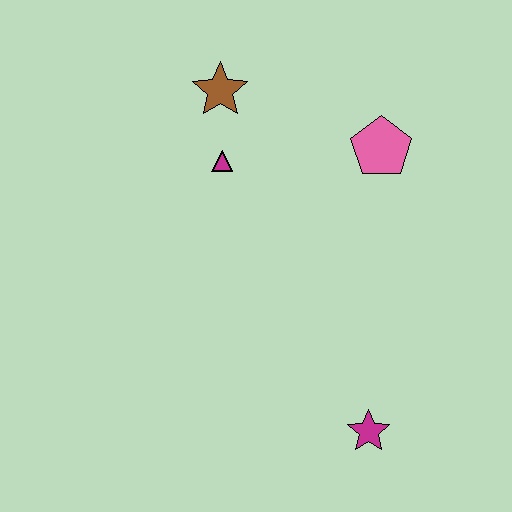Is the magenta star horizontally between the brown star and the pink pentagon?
Yes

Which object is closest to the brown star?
The magenta triangle is closest to the brown star.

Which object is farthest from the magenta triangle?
The magenta star is farthest from the magenta triangle.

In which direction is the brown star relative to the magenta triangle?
The brown star is above the magenta triangle.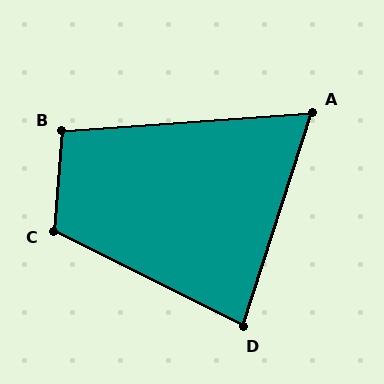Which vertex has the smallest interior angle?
A, at approximately 68 degrees.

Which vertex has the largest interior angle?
C, at approximately 112 degrees.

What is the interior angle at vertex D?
Approximately 81 degrees (acute).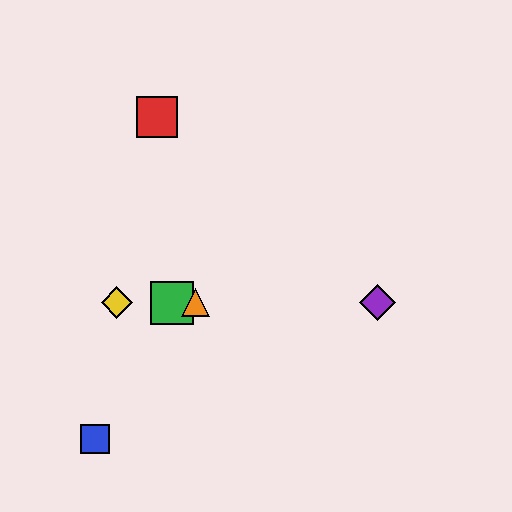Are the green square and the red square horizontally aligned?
No, the green square is at y≈303 and the red square is at y≈117.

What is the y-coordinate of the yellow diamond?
The yellow diamond is at y≈303.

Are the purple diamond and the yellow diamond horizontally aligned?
Yes, both are at y≈303.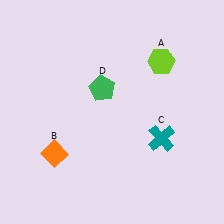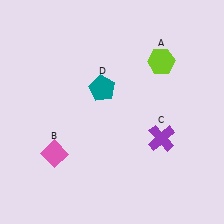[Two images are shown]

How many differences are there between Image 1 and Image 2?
There are 3 differences between the two images.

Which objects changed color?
B changed from orange to pink. C changed from teal to purple. D changed from green to teal.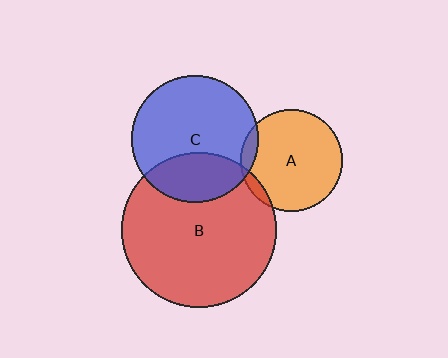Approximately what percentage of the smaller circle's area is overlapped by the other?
Approximately 5%.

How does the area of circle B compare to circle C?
Approximately 1.5 times.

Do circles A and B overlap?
Yes.